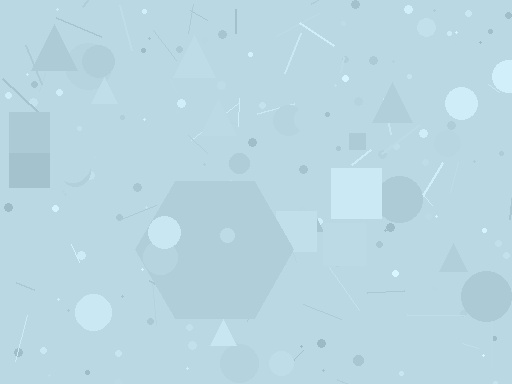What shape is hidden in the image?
A hexagon is hidden in the image.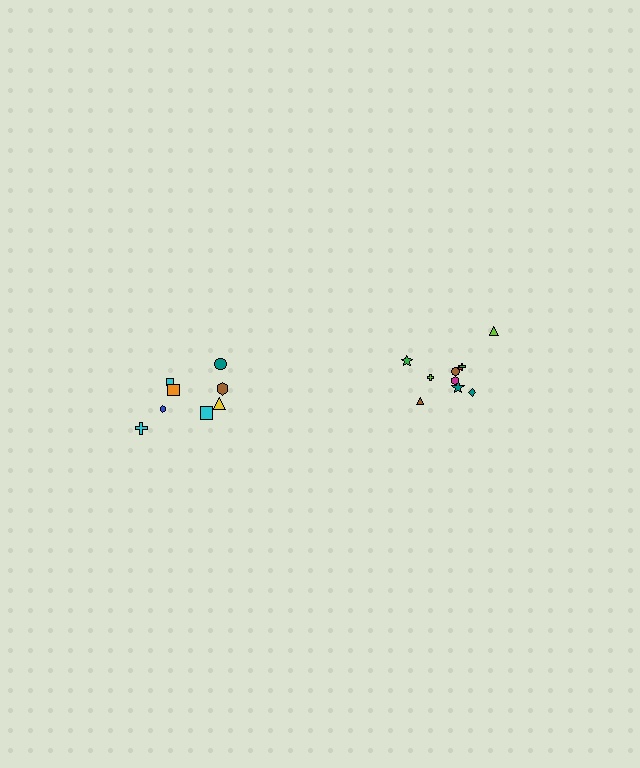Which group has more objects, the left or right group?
The right group.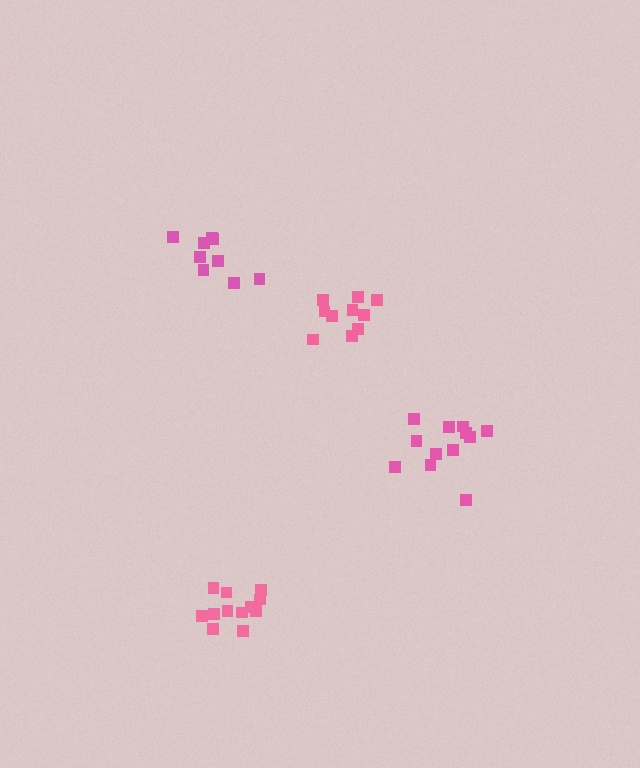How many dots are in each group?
Group 1: 9 dots, Group 2: 12 dots, Group 3: 12 dots, Group 4: 10 dots (43 total).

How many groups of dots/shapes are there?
There are 4 groups.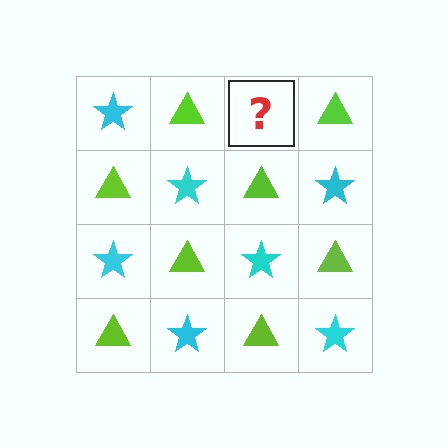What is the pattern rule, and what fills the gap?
The rule is that it alternates cyan star and lime triangle in a checkerboard pattern. The gap should be filled with a cyan star.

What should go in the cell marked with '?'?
The missing cell should contain a cyan star.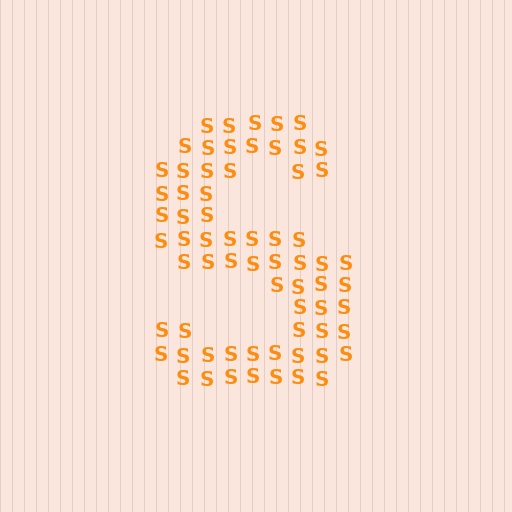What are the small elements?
The small elements are letter S's.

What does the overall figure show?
The overall figure shows the letter S.